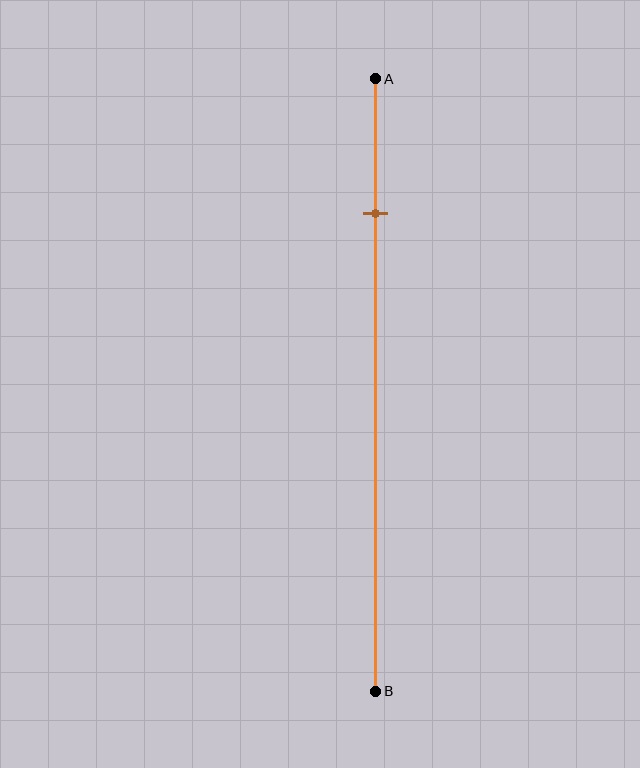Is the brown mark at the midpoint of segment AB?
No, the mark is at about 20% from A, not at the 50% midpoint.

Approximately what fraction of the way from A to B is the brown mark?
The brown mark is approximately 20% of the way from A to B.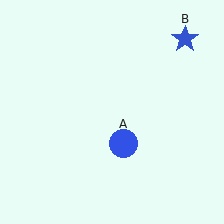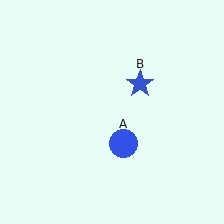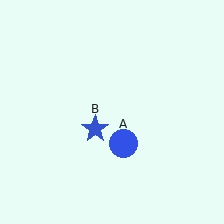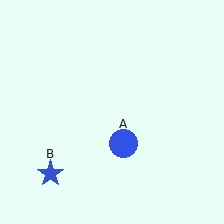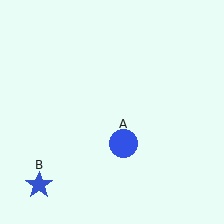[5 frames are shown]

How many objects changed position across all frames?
1 object changed position: blue star (object B).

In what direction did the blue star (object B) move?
The blue star (object B) moved down and to the left.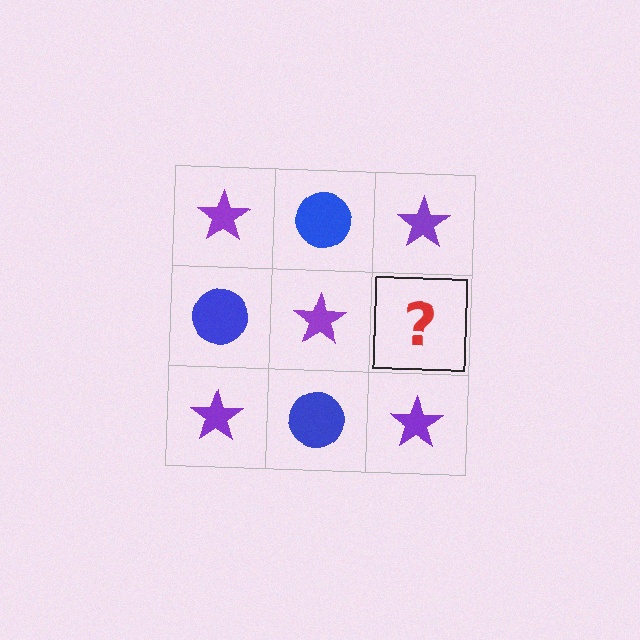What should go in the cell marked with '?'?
The missing cell should contain a blue circle.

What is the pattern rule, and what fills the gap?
The rule is that it alternates purple star and blue circle in a checkerboard pattern. The gap should be filled with a blue circle.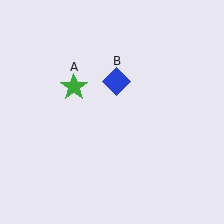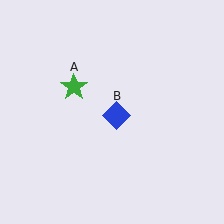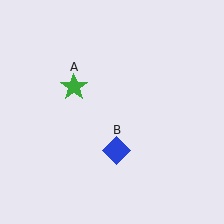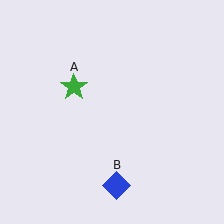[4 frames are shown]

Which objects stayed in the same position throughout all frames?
Green star (object A) remained stationary.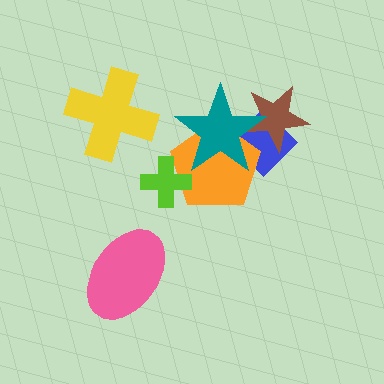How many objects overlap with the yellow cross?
0 objects overlap with the yellow cross.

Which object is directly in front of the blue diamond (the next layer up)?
The orange pentagon is directly in front of the blue diamond.